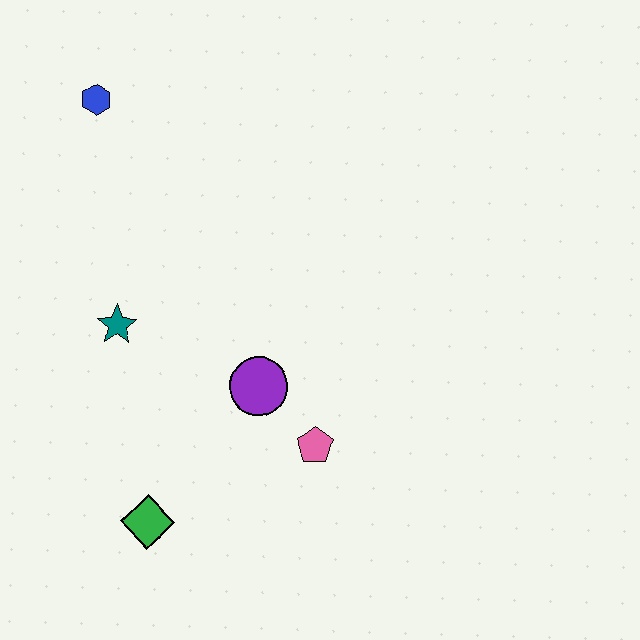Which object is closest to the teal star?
The purple circle is closest to the teal star.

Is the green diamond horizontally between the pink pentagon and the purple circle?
No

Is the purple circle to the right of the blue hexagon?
Yes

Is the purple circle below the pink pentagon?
No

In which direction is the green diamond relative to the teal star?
The green diamond is below the teal star.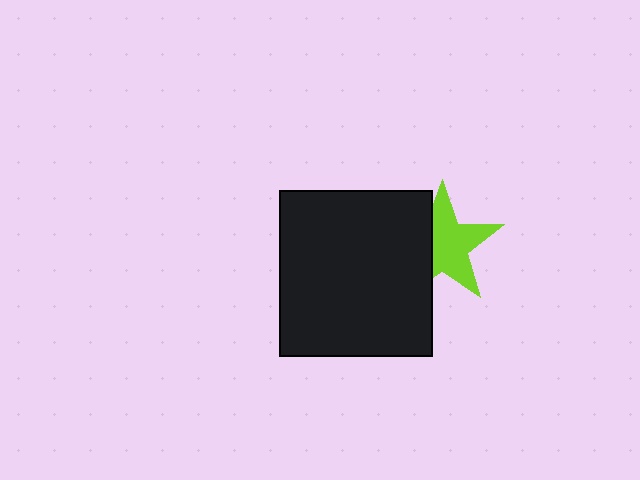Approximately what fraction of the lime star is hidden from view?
Roughly 36% of the lime star is hidden behind the black rectangle.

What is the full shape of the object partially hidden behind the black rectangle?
The partially hidden object is a lime star.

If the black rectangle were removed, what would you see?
You would see the complete lime star.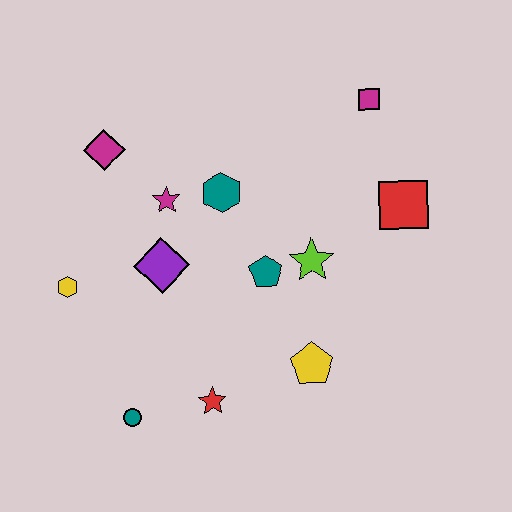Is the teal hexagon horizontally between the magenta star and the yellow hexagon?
No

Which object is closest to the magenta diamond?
The magenta star is closest to the magenta diamond.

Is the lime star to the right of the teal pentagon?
Yes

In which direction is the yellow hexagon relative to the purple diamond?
The yellow hexagon is to the left of the purple diamond.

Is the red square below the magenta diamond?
Yes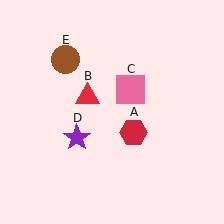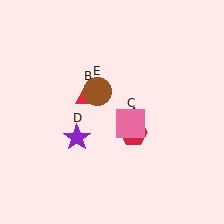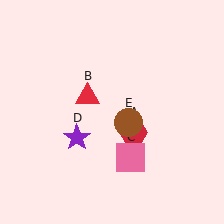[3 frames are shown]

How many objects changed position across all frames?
2 objects changed position: pink square (object C), brown circle (object E).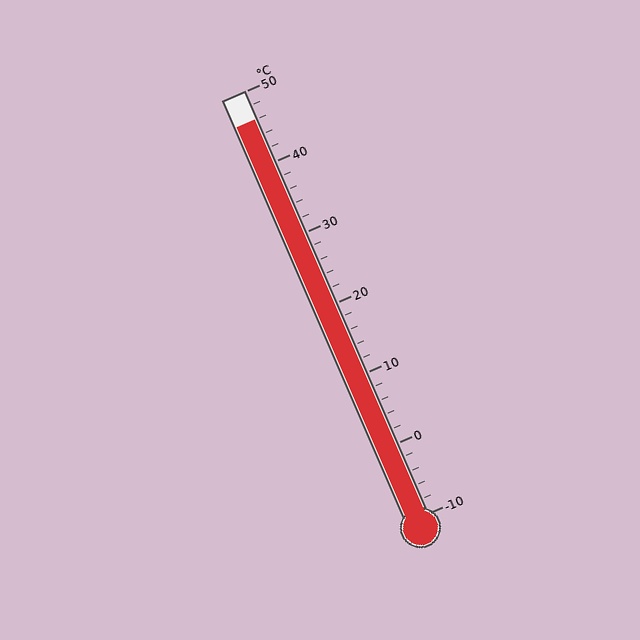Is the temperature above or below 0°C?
The temperature is above 0°C.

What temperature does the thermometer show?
The thermometer shows approximately 46°C.